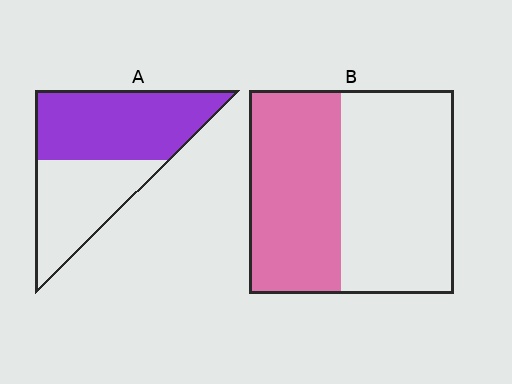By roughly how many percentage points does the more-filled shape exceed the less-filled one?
By roughly 10 percentage points (A over B).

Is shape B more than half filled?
No.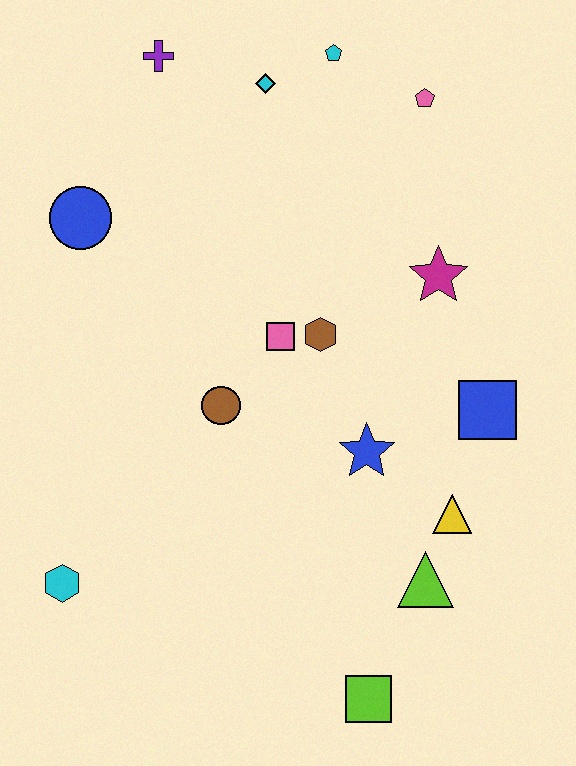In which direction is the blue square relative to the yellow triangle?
The blue square is above the yellow triangle.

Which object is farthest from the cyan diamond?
The lime square is farthest from the cyan diamond.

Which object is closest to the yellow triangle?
The lime triangle is closest to the yellow triangle.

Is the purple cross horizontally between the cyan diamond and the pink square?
No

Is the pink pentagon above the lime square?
Yes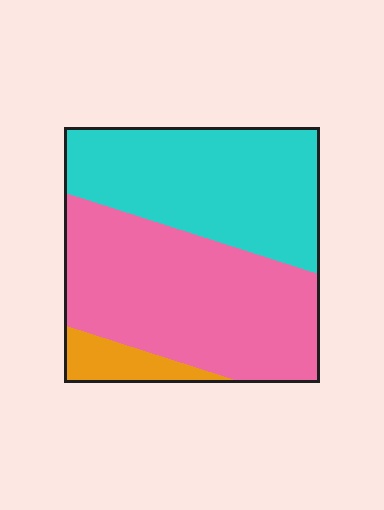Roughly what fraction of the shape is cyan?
Cyan takes up between a third and a half of the shape.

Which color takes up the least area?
Orange, at roughly 10%.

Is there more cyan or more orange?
Cyan.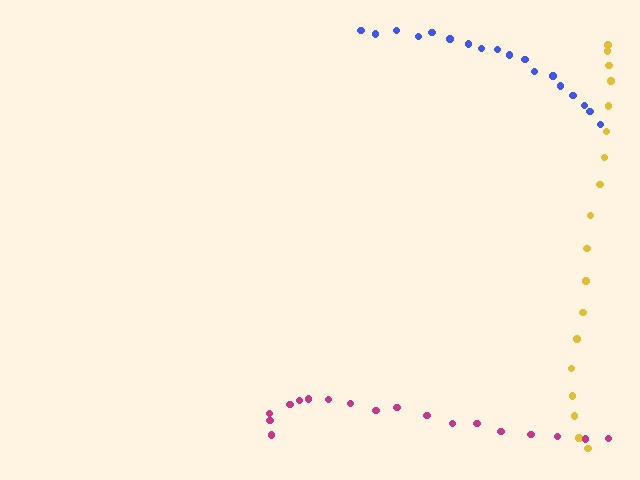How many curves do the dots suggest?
There are 3 distinct paths.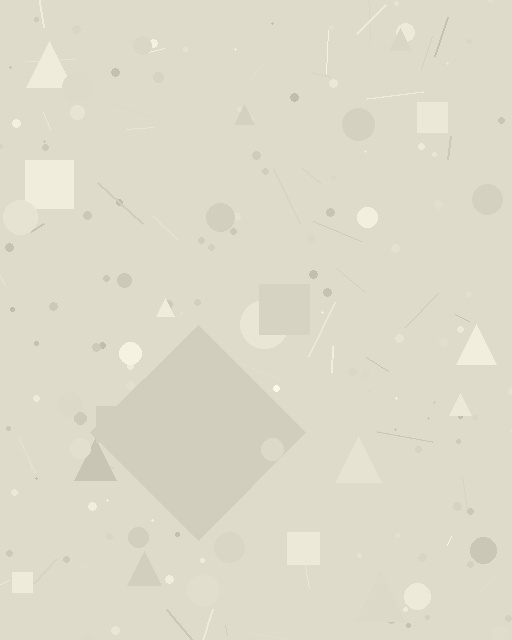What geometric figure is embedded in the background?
A diamond is embedded in the background.